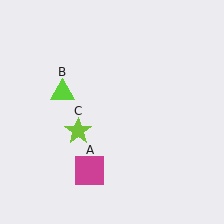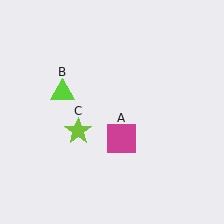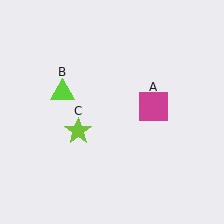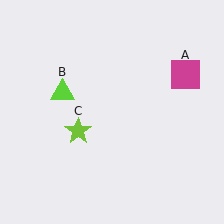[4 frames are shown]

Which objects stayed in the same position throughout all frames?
Lime triangle (object B) and lime star (object C) remained stationary.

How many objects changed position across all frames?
1 object changed position: magenta square (object A).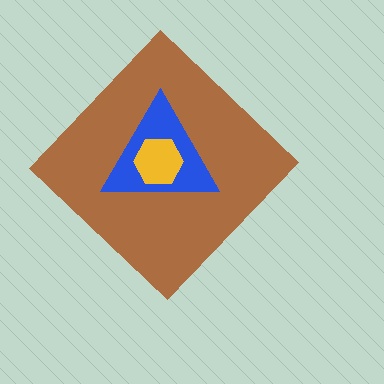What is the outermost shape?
The brown diamond.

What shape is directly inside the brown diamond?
The blue triangle.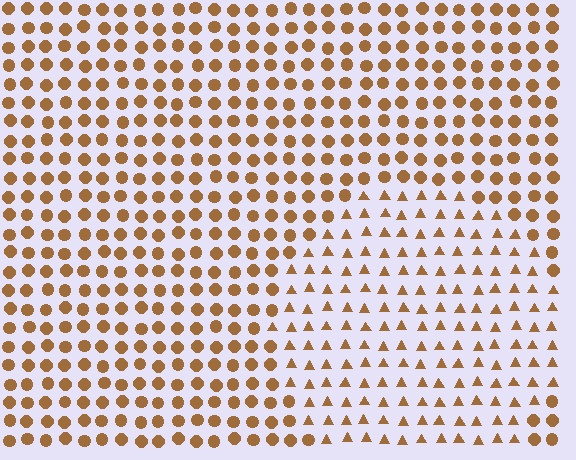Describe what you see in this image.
The image is filled with small brown elements arranged in a uniform grid. A circle-shaped region contains triangles, while the surrounding area contains circles. The boundary is defined purely by the change in element shape.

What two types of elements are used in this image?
The image uses triangles inside the circle region and circles outside it.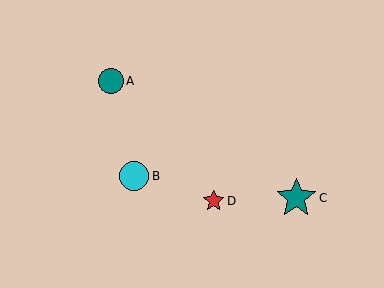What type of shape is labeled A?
Shape A is a teal circle.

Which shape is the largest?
The teal star (labeled C) is the largest.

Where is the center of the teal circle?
The center of the teal circle is at (111, 81).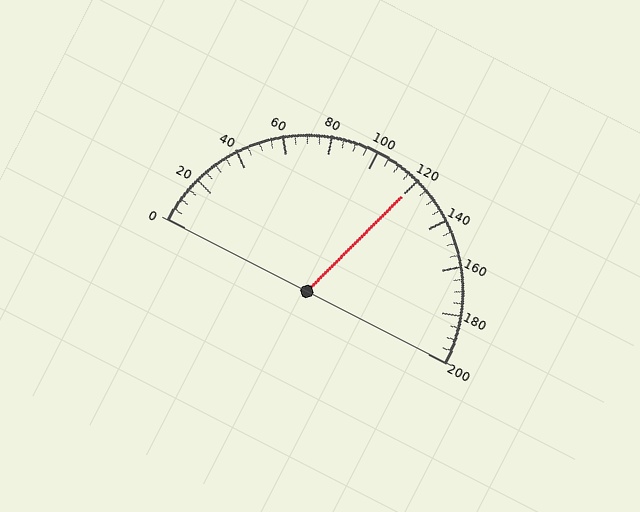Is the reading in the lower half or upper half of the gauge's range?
The reading is in the upper half of the range (0 to 200).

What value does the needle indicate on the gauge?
The needle indicates approximately 120.